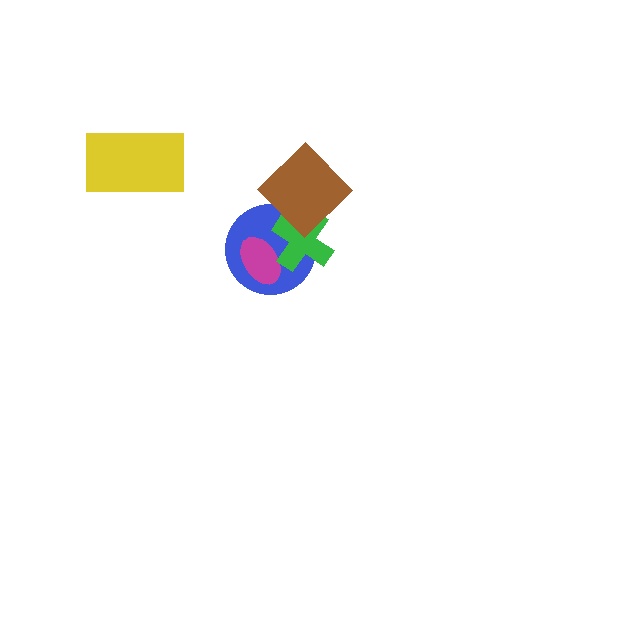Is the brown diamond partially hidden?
No, no other shape covers it.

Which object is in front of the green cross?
The brown diamond is in front of the green cross.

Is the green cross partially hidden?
Yes, it is partially covered by another shape.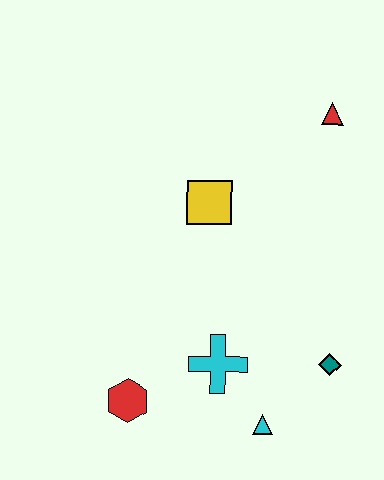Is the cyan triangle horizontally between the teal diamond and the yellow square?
Yes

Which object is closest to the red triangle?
The yellow square is closest to the red triangle.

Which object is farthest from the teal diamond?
The red triangle is farthest from the teal diamond.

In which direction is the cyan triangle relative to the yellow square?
The cyan triangle is below the yellow square.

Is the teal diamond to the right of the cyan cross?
Yes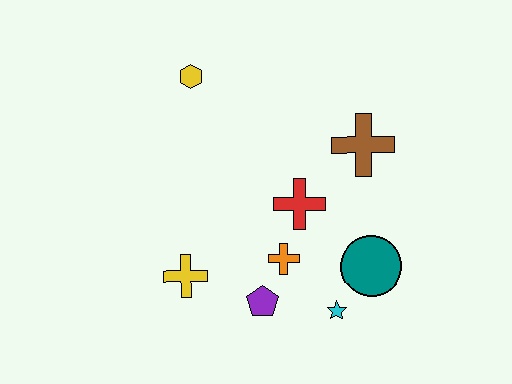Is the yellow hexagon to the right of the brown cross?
No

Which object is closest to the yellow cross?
The purple pentagon is closest to the yellow cross.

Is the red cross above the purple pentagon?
Yes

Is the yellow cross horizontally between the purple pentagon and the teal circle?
No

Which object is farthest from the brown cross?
The yellow cross is farthest from the brown cross.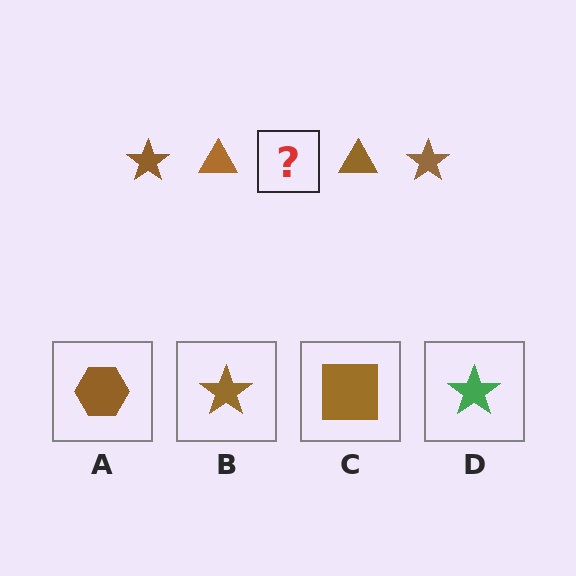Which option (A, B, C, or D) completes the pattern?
B.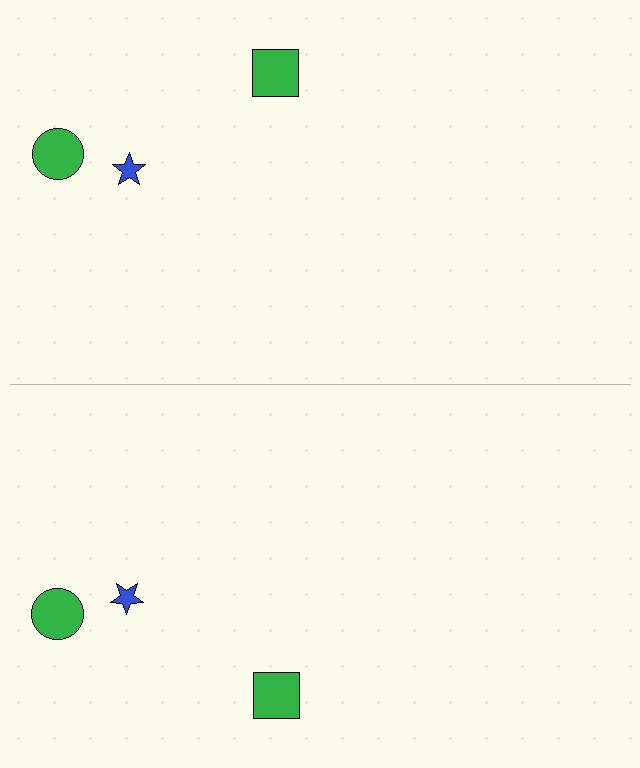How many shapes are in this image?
There are 6 shapes in this image.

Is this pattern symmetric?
Yes, this pattern has bilateral (reflection) symmetry.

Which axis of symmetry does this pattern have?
The pattern has a horizontal axis of symmetry running through the center of the image.